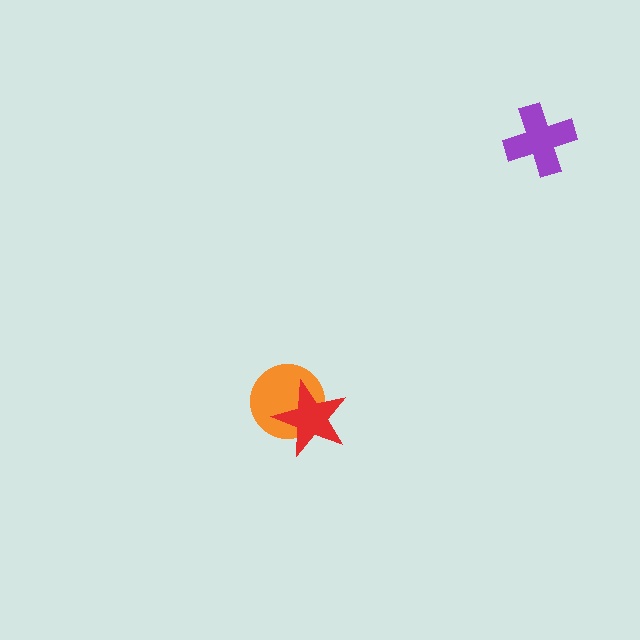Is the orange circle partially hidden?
Yes, it is partially covered by another shape.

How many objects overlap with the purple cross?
0 objects overlap with the purple cross.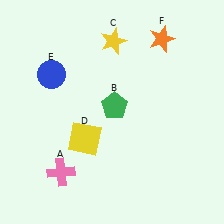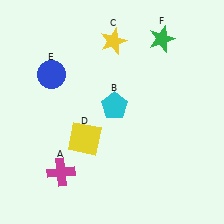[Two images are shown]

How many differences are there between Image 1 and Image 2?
There are 3 differences between the two images.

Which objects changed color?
A changed from pink to magenta. B changed from green to cyan. F changed from orange to green.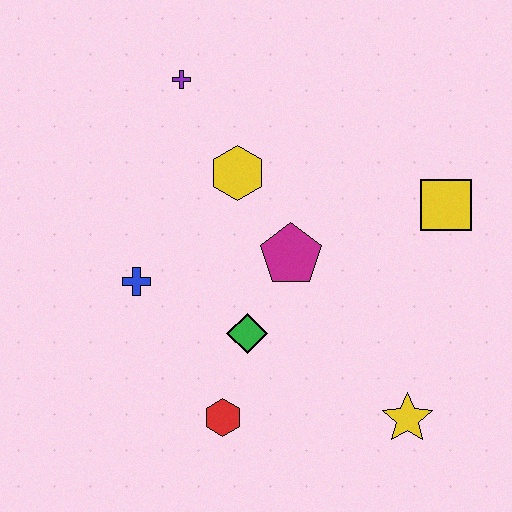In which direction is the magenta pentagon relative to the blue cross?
The magenta pentagon is to the right of the blue cross.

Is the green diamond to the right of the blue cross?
Yes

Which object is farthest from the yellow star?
The purple cross is farthest from the yellow star.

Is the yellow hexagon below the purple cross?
Yes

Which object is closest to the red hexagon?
The green diamond is closest to the red hexagon.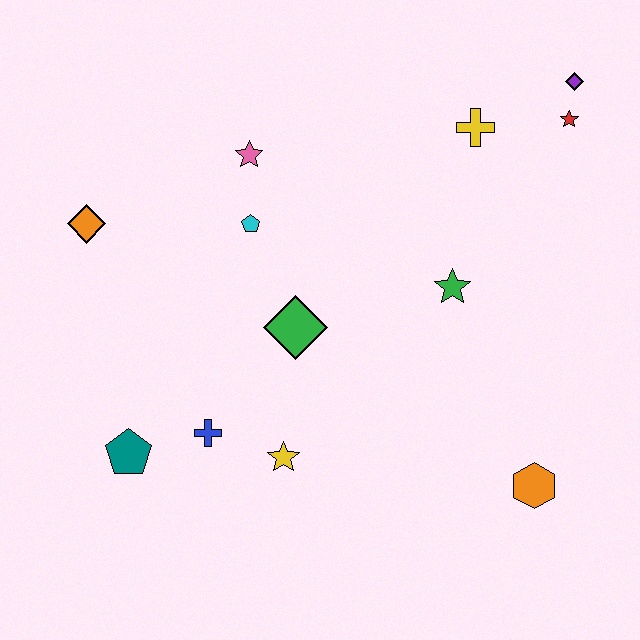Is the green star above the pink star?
No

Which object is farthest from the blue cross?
The purple diamond is farthest from the blue cross.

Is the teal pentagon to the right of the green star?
No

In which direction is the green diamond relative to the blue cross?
The green diamond is above the blue cross.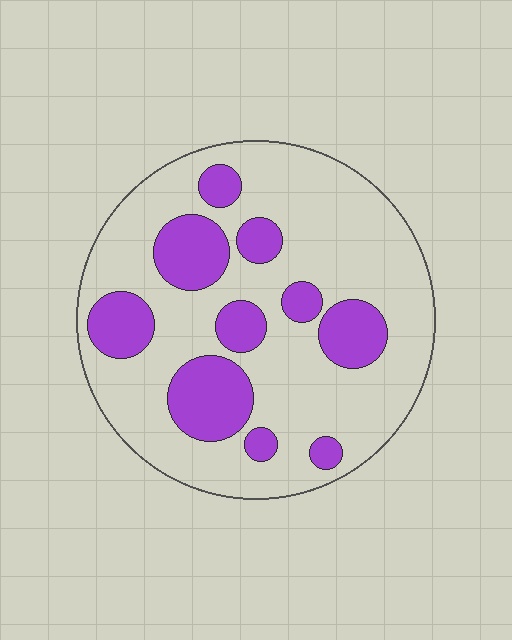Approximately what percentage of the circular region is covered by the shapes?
Approximately 25%.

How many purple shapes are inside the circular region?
10.